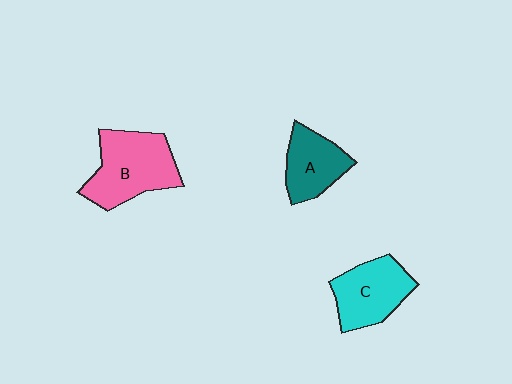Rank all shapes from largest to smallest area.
From largest to smallest: B (pink), C (cyan), A (teal).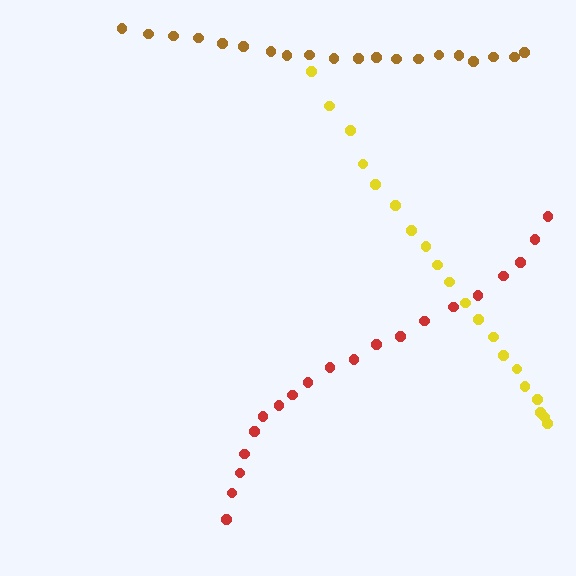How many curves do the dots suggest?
There are 3 distinct paths.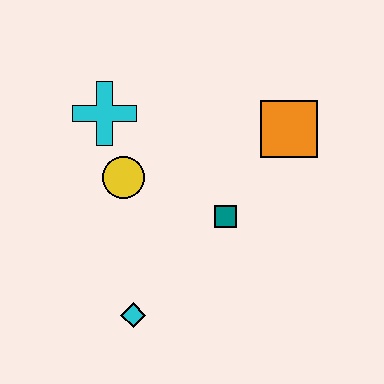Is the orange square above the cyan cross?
No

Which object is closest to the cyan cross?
The yellow circle is closest to the cyan cross.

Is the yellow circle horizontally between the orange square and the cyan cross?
Yes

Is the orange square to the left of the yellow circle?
No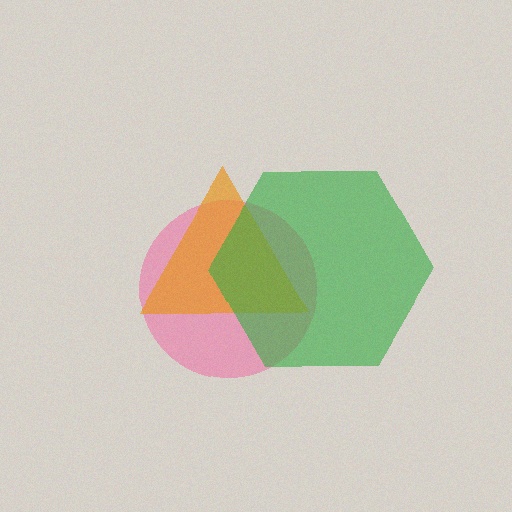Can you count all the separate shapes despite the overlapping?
Yes, there are 3 separate shapes.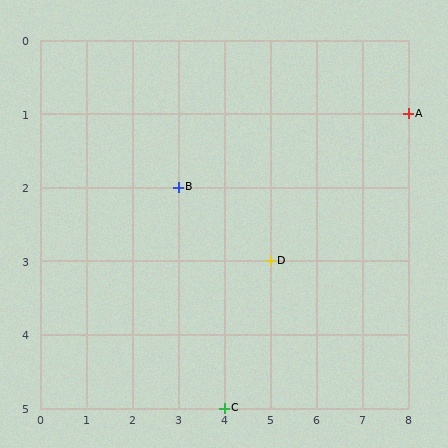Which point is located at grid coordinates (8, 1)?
Point A is at (8, 1).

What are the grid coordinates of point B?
Point B is at grid coordinates (3, 2).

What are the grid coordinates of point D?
Point D is at grid coordinates (5, 3).